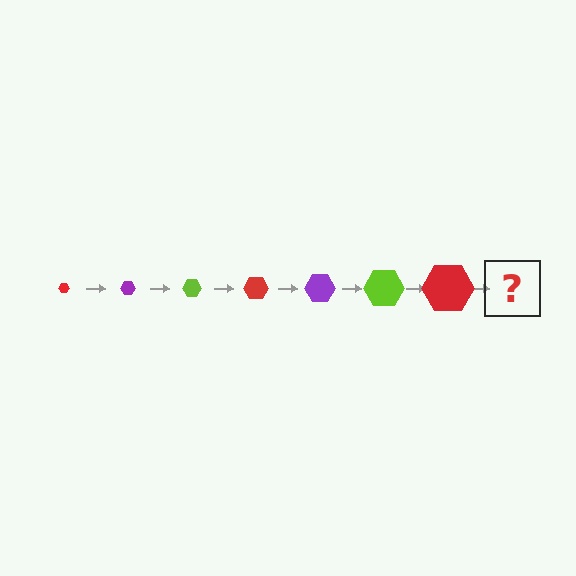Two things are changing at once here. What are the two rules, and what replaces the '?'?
The two rules are that the hexagon grows larger each step and the color cycles through red, purple, and lime. The '?' should be a purple hexagon, larger than the previous one.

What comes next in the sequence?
The next element should be a purple hexagon, larger than the previous one.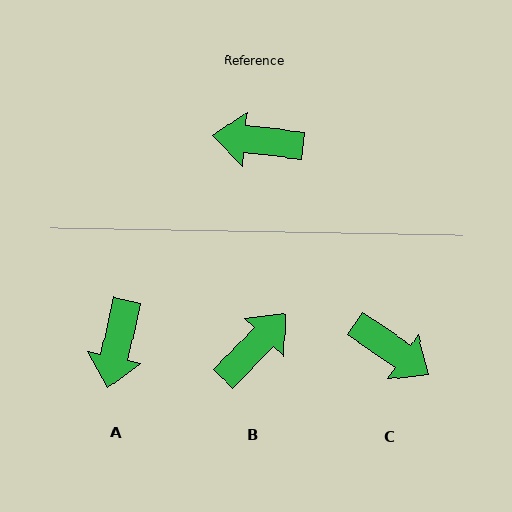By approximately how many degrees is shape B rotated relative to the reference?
Approximately 128 degrees clockwise.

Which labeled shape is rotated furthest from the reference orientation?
C, about 151 degrees away.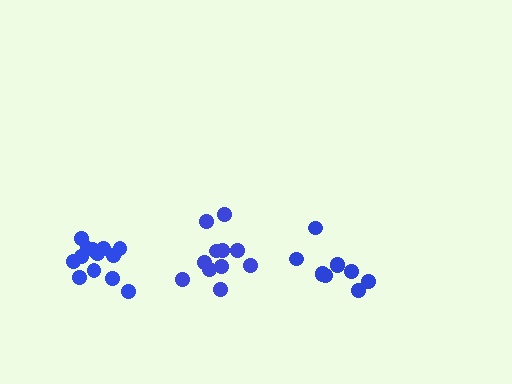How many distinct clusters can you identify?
There are 3 distinct clusters.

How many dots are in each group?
Group 1: 10 dots, Group 2: 13 dots, Group 3: 11 dots (34 total).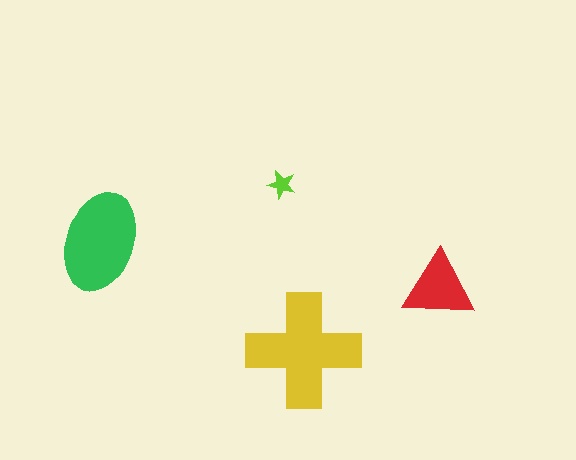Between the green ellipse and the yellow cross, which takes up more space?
The yellow cross.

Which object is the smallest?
The lime star.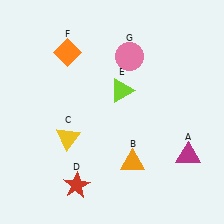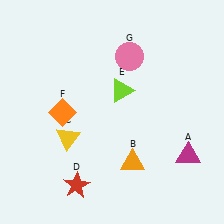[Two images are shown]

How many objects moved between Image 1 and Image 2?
1 object moved between the two images.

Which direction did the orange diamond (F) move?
The orange diamond (F) moved down.